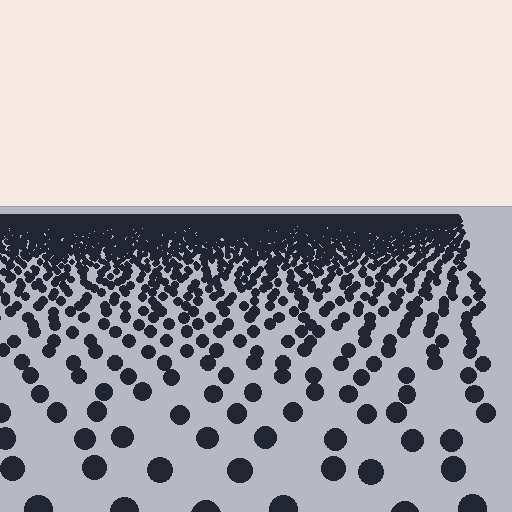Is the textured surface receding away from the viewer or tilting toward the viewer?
The surface is receding away from the viewer. Texture elements get smaller and denser toward the top.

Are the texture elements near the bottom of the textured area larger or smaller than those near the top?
Larger. Near the bottom, elements are closer to the viewer and appear at a bigger on-screen size.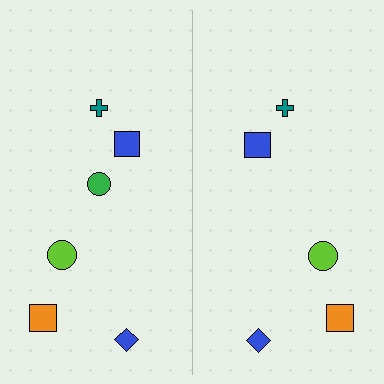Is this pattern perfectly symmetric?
No, the pattern is not perfectly symmetric. A green circle is missing from the right side.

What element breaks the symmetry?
A green circle is missing from the right side.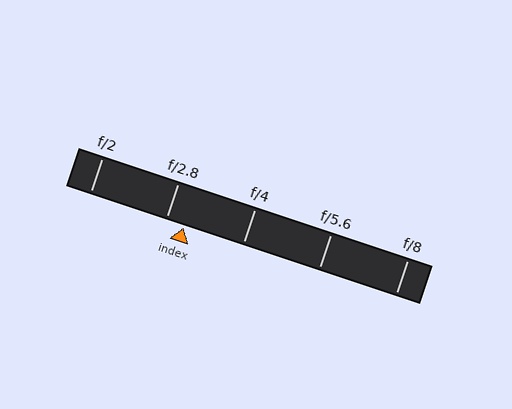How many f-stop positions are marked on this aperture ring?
There are 5 f-stop positions marked.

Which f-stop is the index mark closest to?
The index mark is closest to f/2.8.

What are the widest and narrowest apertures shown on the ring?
The widest aperture shown is f/2 and the narrowest is f/8.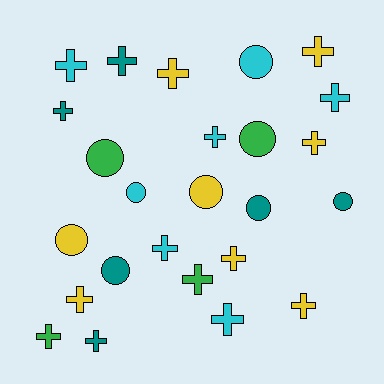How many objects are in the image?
There are 25 objects.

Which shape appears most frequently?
Cross, with 16 objects.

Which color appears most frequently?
Yellow, with 8 objects.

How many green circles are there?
There are 2 green circles.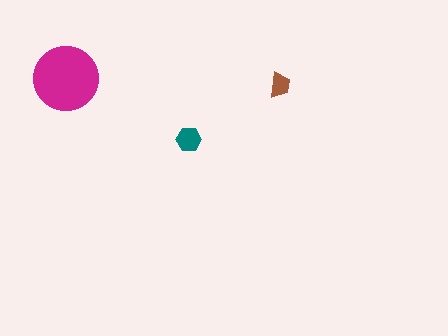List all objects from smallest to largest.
The brown trapezoid, the teal hexagon, the magenta circle.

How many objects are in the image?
There are 3 objects in the image.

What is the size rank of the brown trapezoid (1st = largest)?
3rd.